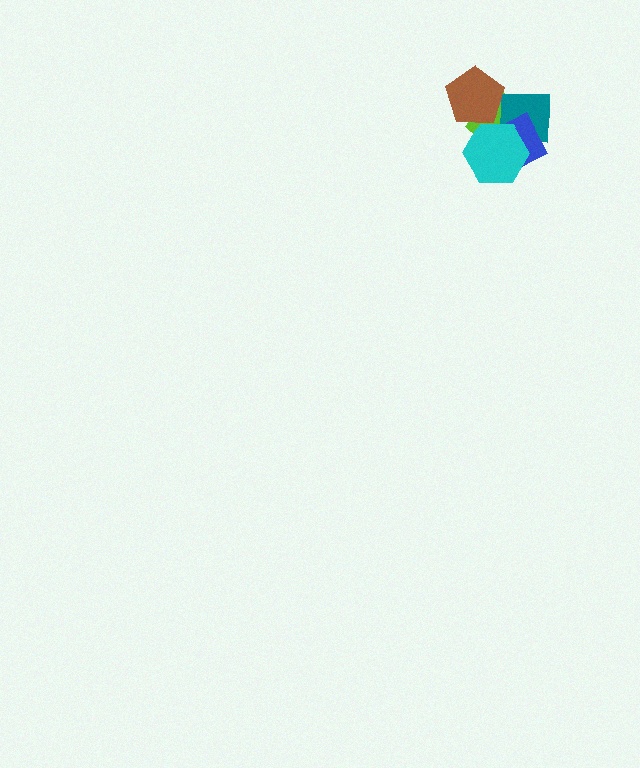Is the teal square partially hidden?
Yes, it is partially covered by another shape.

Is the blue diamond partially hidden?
Yes, it is partially covered by another shape.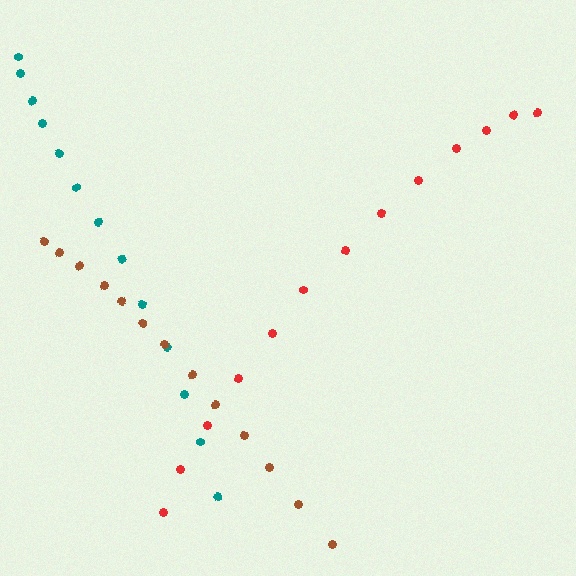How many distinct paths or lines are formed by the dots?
There are 3 distinct paths.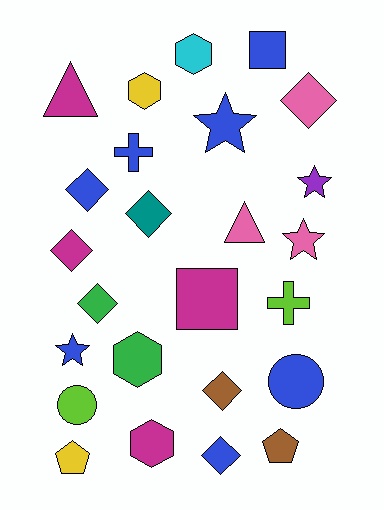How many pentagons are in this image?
There are 2 pentagons.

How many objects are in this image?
There are 25 objects.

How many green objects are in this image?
There are 2 green objects.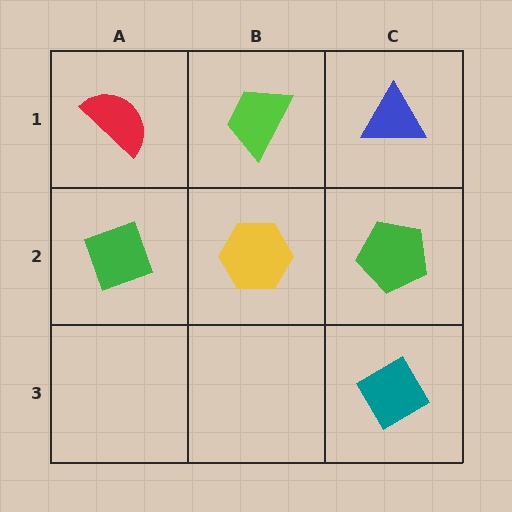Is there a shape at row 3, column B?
No, that cell is empty.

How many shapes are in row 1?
3 shapes.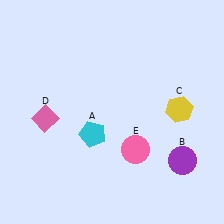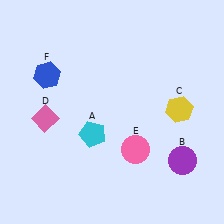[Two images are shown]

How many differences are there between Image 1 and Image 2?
There is 1 difference between the two images.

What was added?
A blue hexagon (F) was added in Image 2.